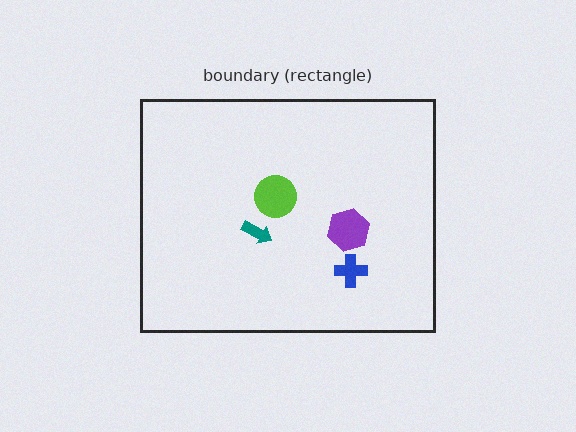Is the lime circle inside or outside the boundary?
Inside.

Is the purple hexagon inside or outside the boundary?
Inside.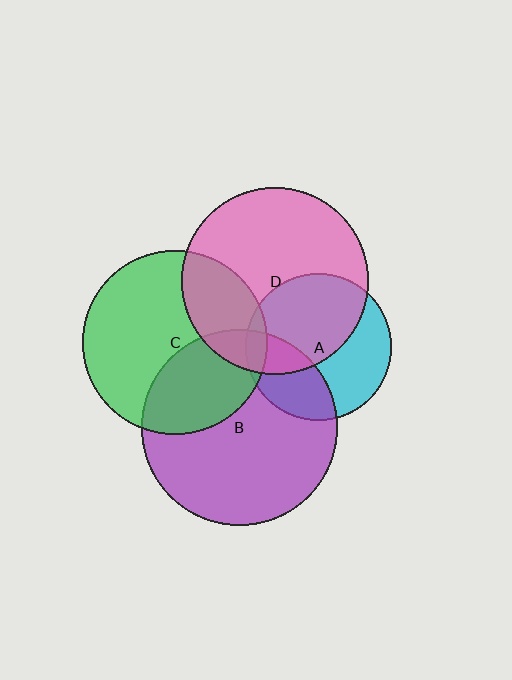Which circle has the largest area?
Circle B (purple).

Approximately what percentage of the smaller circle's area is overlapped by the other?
Approximately 35%.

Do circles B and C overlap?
Yes.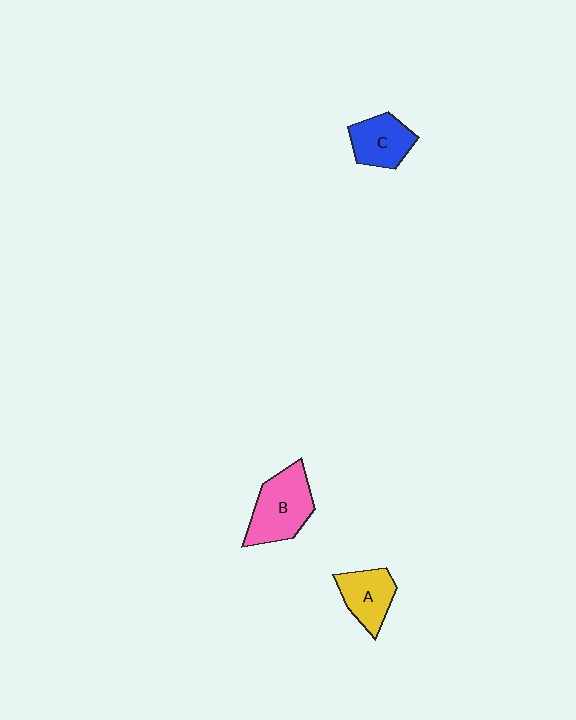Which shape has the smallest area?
Shape A (yellow).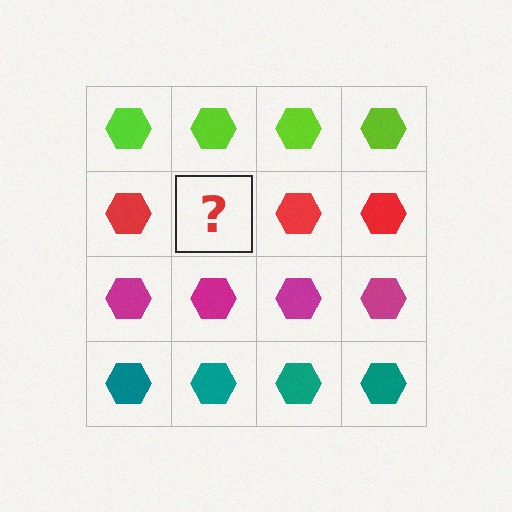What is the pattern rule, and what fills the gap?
The rule is that each row has a consistent color. The gap should be filled with a red hexagon.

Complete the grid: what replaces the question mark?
The question mark should be replaced with a red hexagon.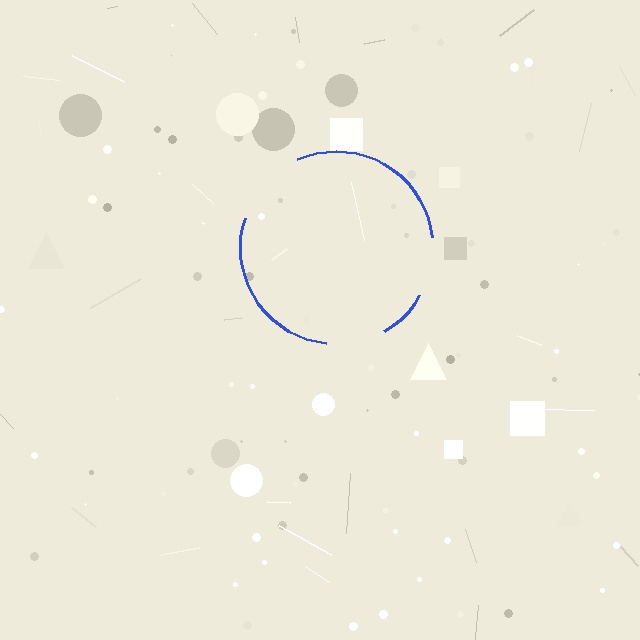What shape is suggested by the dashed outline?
The dashed outline suggests a circle.